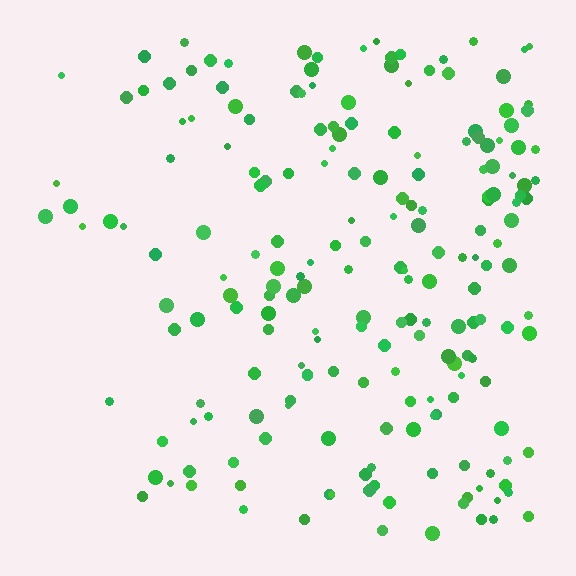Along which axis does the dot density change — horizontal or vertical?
Horizontal.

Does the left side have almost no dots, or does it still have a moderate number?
Still a moderate number, just noticeably fewer than the right.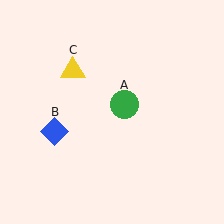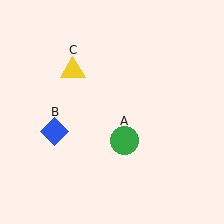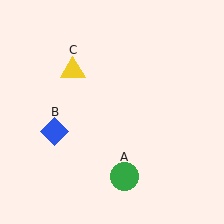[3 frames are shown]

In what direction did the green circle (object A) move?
The green circle (object A) moved down.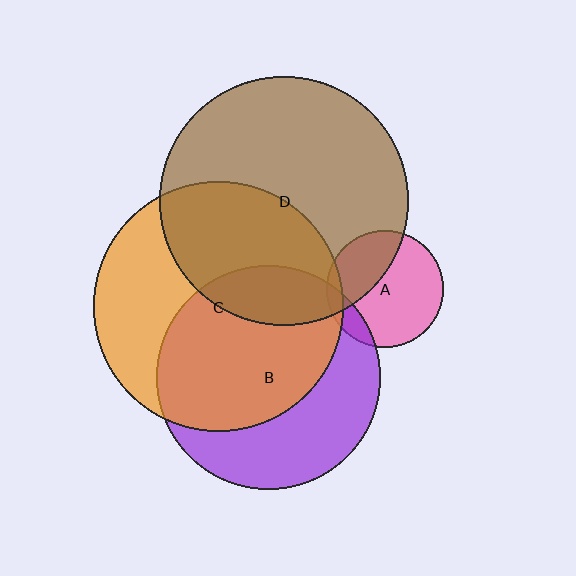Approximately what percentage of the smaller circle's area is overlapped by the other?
Approximately 40%.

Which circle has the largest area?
Circle C (orange).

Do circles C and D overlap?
Yes.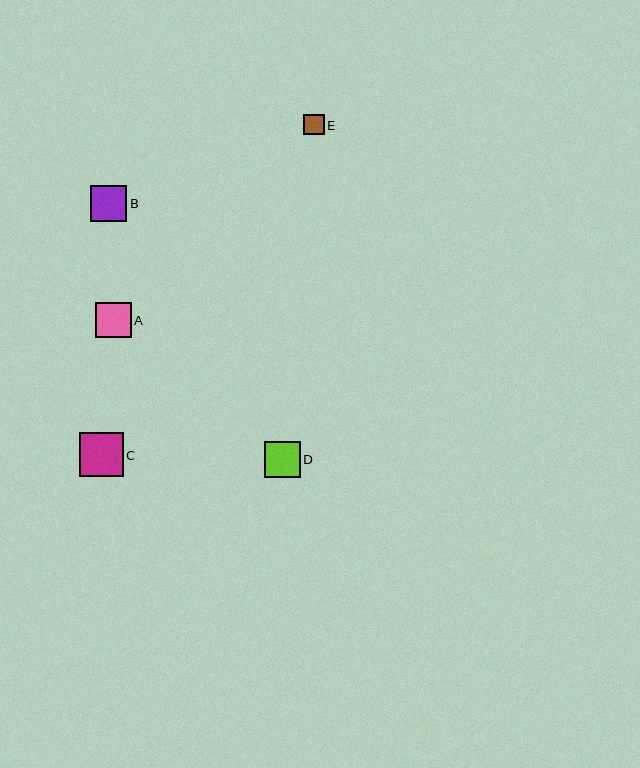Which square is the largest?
Square C is the largest with a size of approximately 44 pixels.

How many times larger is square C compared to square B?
Square C is approximately 1.2 times the size of square B.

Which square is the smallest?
Square E is the smallest with a size of approximately 21 pixels.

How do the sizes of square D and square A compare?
Square D and square A are approximately the same size.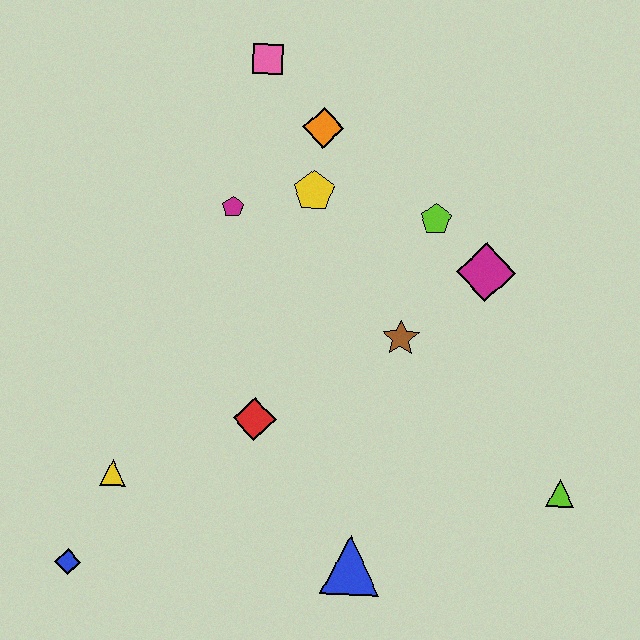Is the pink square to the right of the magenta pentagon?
Yes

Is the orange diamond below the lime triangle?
No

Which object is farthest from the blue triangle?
The pink square is farthest from the blue triangle.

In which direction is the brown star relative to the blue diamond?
The brown star is to the right of the blue diamond.